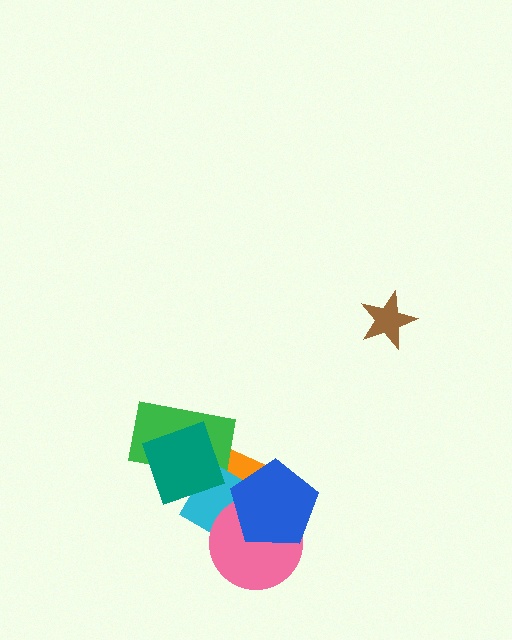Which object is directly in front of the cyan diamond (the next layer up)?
The pink circle is directly in front of the cyan diamond.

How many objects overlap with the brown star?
0 objects overlap with the brown star.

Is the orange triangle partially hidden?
Yes, it is partially covered by another shape.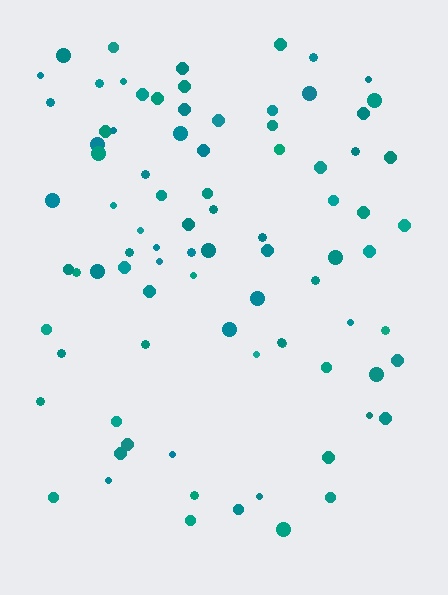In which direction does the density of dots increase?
From bottom to top, with the top side densest.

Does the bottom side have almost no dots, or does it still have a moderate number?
Still a moderate number, just noticeably fewer than the top.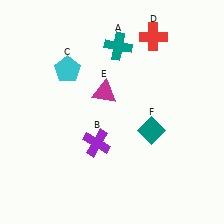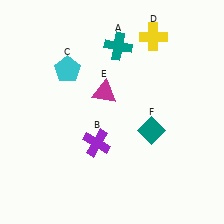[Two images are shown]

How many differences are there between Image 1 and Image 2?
There is 1 difference between the two images.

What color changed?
The cross (D) changed from red in Image 1 to yellow in Image 2.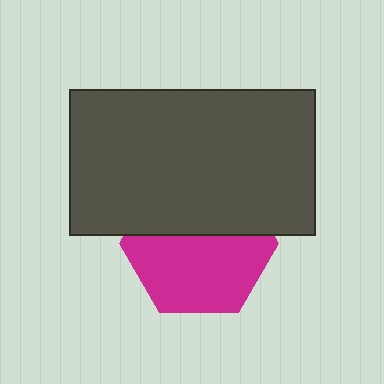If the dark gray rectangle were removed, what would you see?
You would see the complete magenta hexagon.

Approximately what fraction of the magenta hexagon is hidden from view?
Roughly 43% of the magenta hexagon is hidden behind the dark gray rectangle.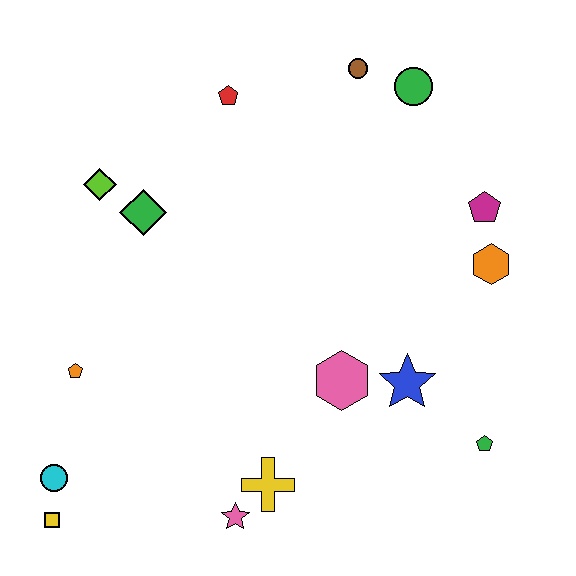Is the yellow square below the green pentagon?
Yes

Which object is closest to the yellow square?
The cyan circle is closest to the yellow square.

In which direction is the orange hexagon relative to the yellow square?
The orange hexagon is to the right of the yellow square.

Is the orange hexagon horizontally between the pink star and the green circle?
No